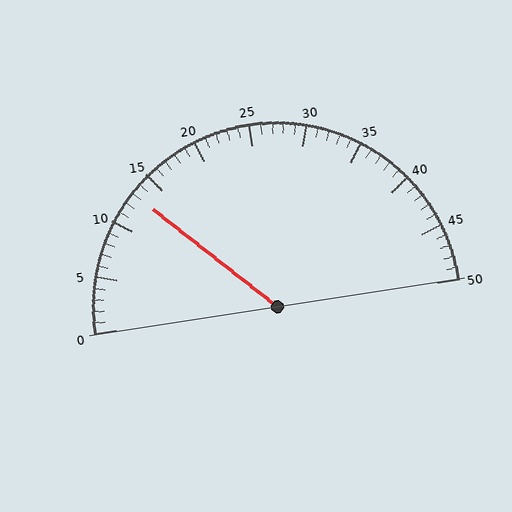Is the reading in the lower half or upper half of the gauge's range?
The reading is in the lower half of the range (0 to 50).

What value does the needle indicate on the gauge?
The needle indicates approximately 13.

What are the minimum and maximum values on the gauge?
The gauge ranges from 0 to 50.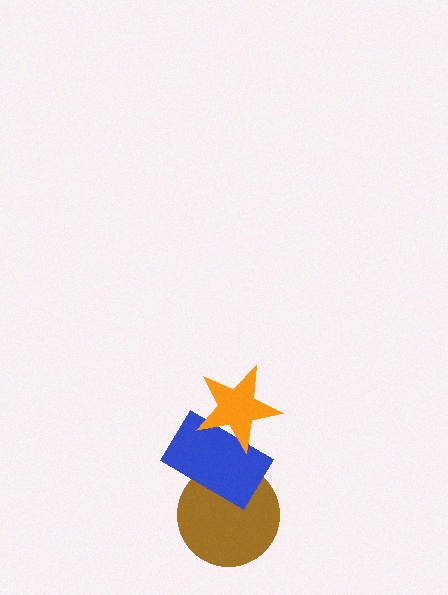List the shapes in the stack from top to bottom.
From top to bottom: the orange star, the blue rectangle, the brown circle.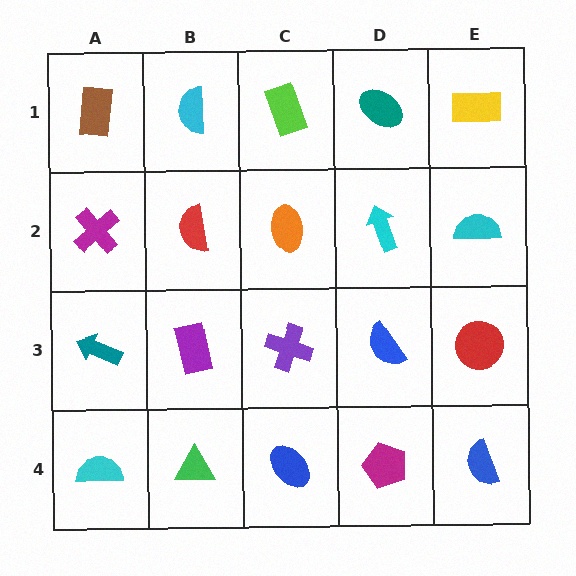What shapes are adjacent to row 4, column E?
A red circle (row 3, column E), a magenta pentagon (row 4, column D).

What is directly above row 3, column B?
A red semicircle.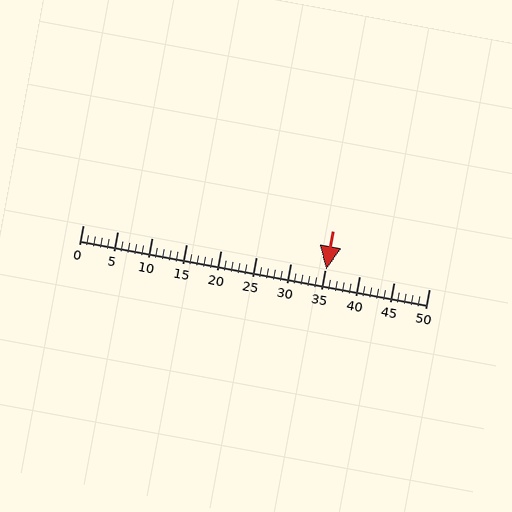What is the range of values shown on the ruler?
The ruler shows values from 0 to 50.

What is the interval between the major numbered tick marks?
The major tick marks are spaced 5 units apart.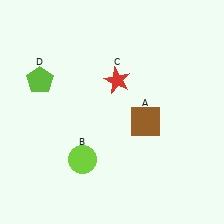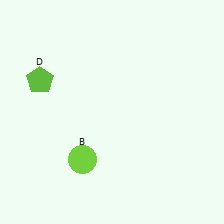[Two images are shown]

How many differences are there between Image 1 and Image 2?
There are 2 differences between the two images.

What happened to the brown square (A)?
The brown square (A) was removed in Image 2. It was in the bottom-right area of Image 1.